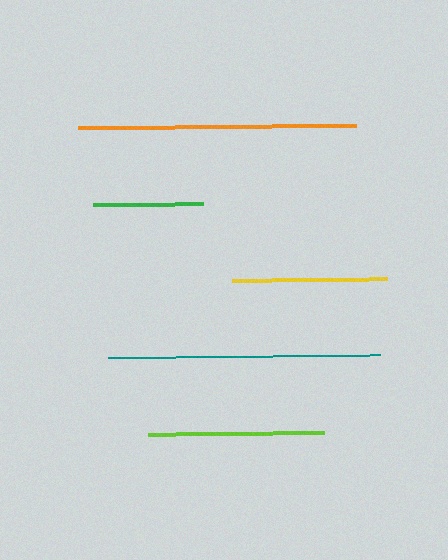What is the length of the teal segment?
The teal segment is approximately 272 pixels long.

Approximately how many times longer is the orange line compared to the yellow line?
The orange line is approximately 1.8 times the length of the yellow line.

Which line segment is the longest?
The orange line is the longest at approximately 278 pixels.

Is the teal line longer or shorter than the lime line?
The teal line is longer than the lime line.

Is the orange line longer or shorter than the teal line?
The orange line is longer than the teal line.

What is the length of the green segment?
The green segment is approximately 110 pixels long.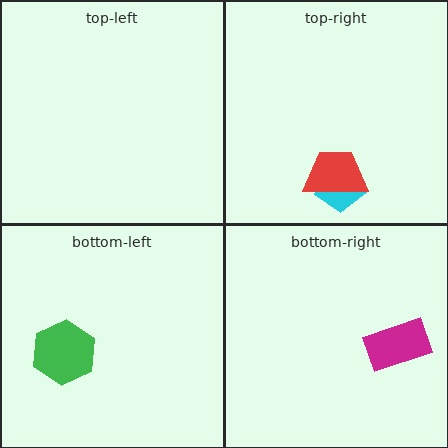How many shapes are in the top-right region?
2.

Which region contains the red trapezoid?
The top-right region.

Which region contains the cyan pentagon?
The top-right region.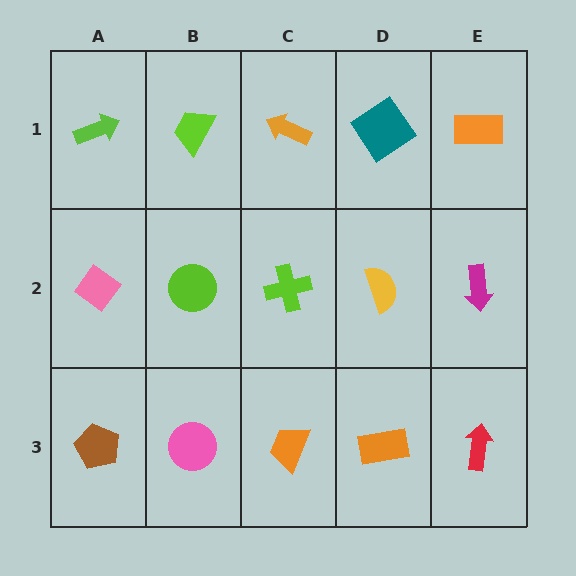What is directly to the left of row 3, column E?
An orange rectangle.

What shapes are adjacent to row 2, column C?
An orange arrow (row 1, column C), an orange trapezoid (row 3, column C), a lime circle (row 2, column B), a yellow semicircle (row 2, column D).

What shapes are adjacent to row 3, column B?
A lime circle (row 2, column B), a brown pentagon (row 3, column A), an orange trapezoid (row 3, column C).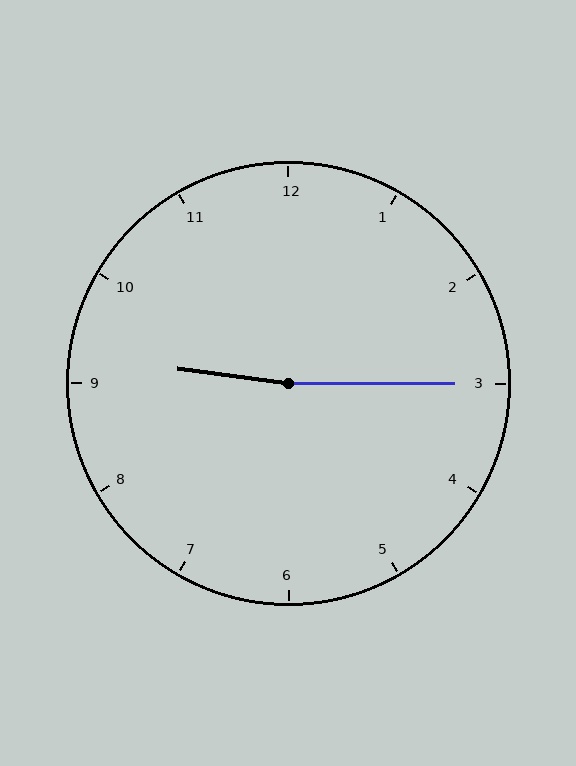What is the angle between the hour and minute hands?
Approximately 172 degrees.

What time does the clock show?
9:15.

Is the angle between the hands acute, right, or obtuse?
It is obtuse.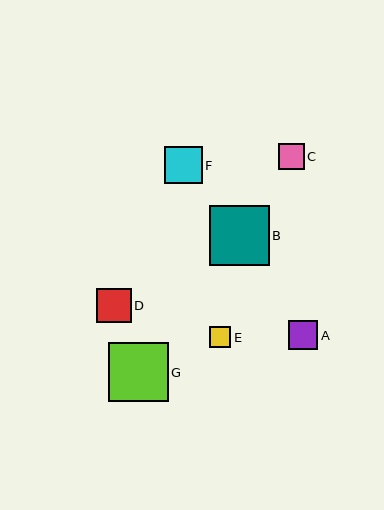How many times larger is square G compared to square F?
Square G is approximately 1.6 times the size of square F.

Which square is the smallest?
Square E is the smallest with a size of approximately 21 pixels.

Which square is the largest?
Square G is the largest with a size of approximately 60 pixels.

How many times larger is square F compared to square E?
Square F is approximately 1.8 times the size of square E.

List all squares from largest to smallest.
From largest to smallest: G, B, F, D, A, C, E.